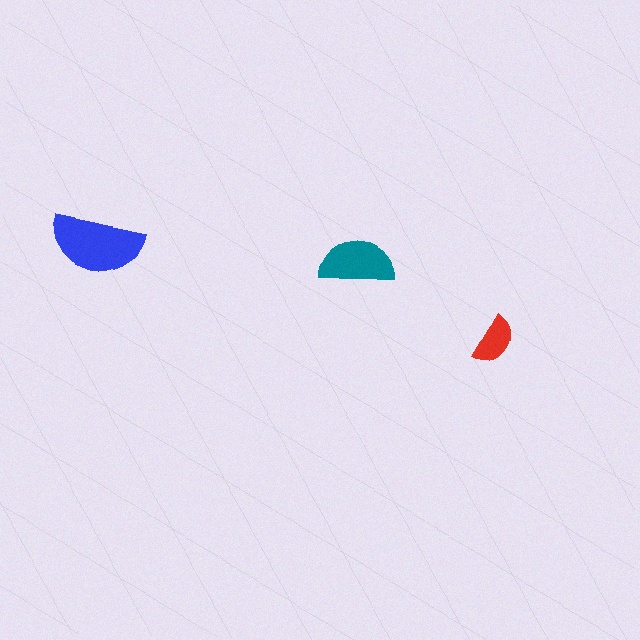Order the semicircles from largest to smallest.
the blue one, the teal one, the red one.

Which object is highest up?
The blue semicircle is topmost.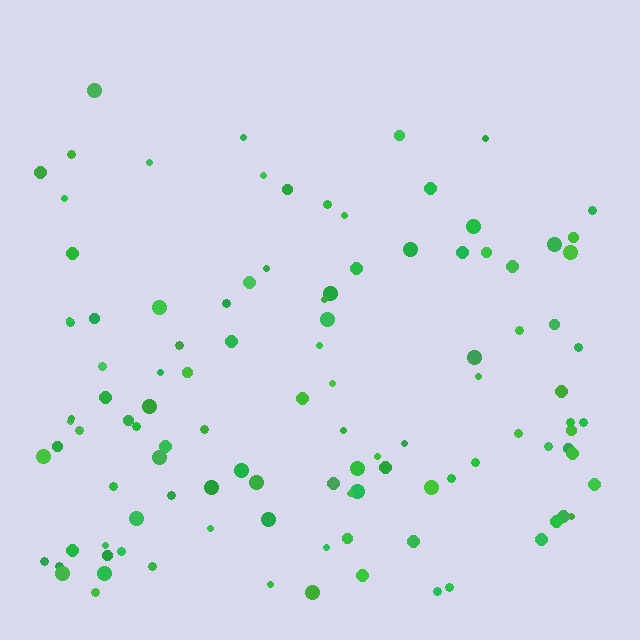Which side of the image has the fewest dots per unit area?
The top.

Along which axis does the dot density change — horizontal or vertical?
Vertical.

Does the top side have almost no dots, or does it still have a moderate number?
Still a moderate number, just noticeably fewer than the bottom.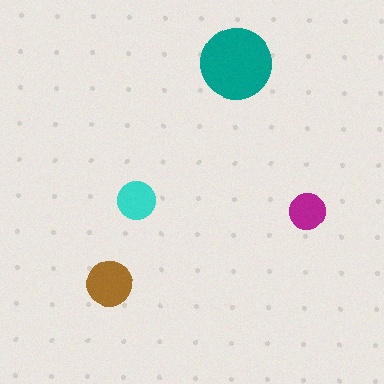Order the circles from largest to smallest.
the teal one, the brown one, the cyan one, the magenta one.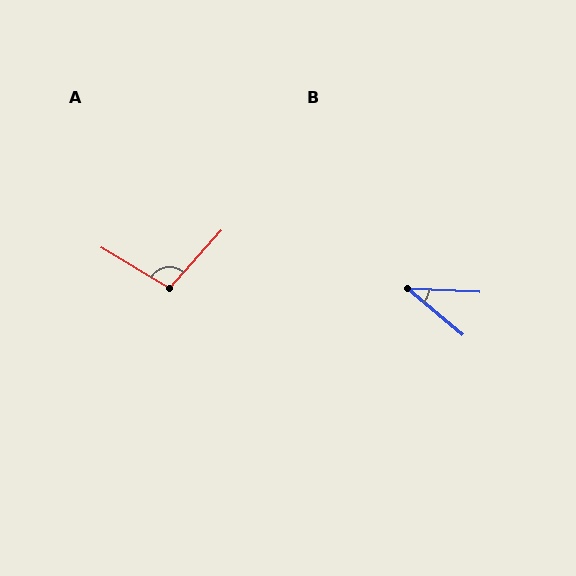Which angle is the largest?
A, at approximately 101 degrees.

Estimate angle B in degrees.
Approximately 38 degrees.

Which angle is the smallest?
B, at approximately 38 degrees.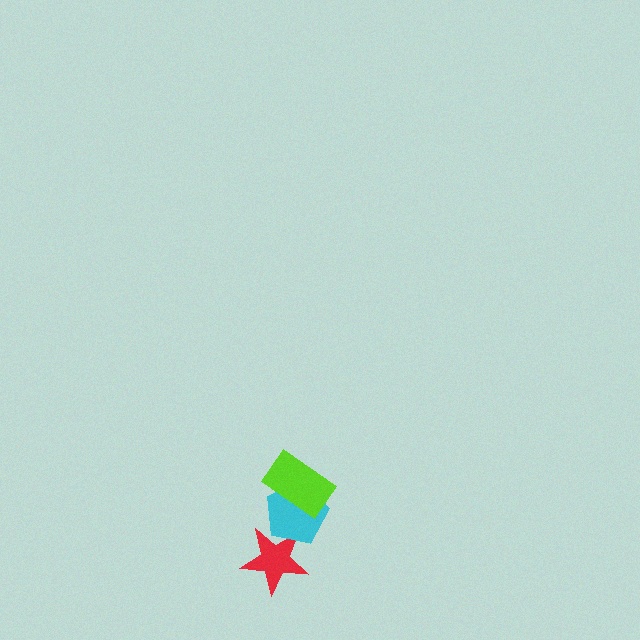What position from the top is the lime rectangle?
The lime rectangle is 1st from the top.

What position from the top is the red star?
The red star is 3rd from the top.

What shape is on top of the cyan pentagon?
The lime rectangle is on top of the cyan pentagon.